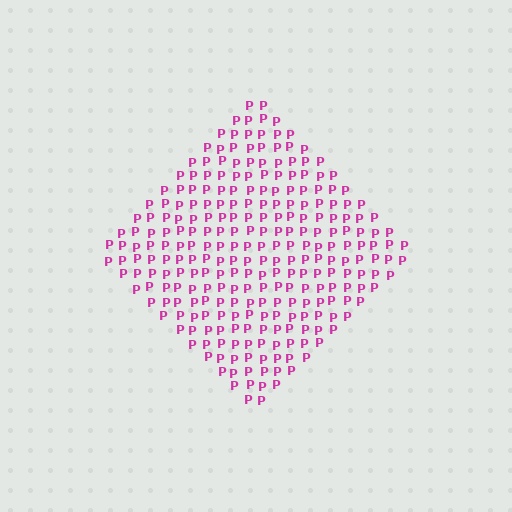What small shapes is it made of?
It is made of small letter P's.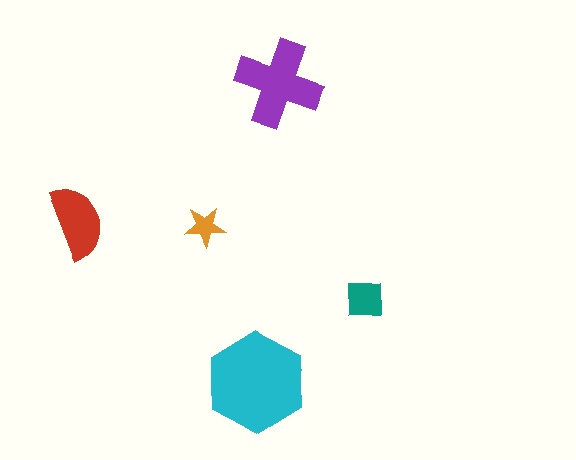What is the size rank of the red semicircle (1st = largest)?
3rd.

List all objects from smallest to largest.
The orange star, the teal square, the red semicircle, the purple cross, the cyan hexagon.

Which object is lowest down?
The cyan hexagon is bottommost.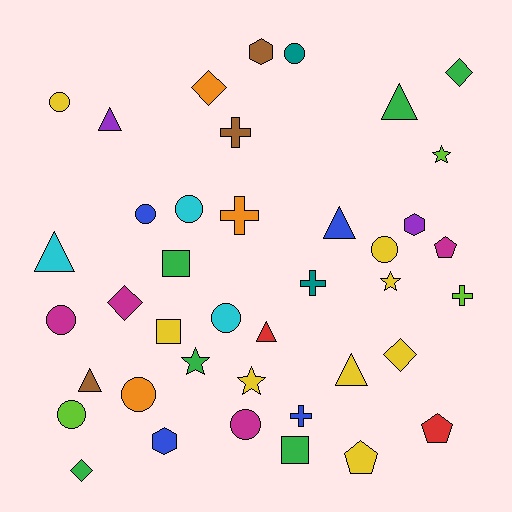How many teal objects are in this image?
There are 2 teal objects.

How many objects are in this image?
There are 40 objects.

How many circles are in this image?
There are 10 circles.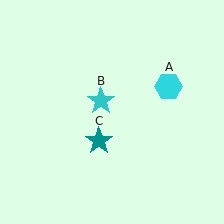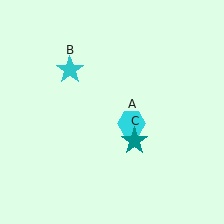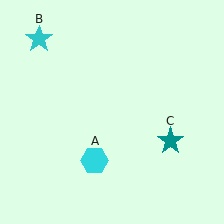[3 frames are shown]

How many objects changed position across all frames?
3 objects changed position: cyan hexagon (object A), cyan star (object B), teal star (object C).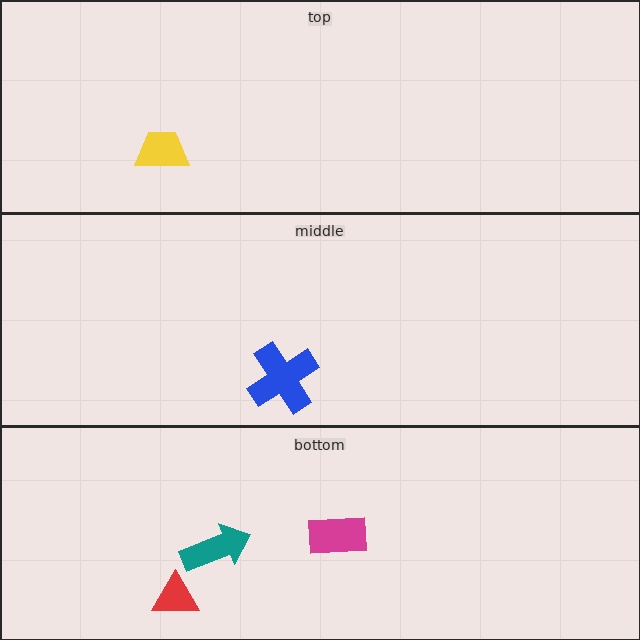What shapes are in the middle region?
The blue cross.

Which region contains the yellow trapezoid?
The top region.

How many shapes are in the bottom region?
3.